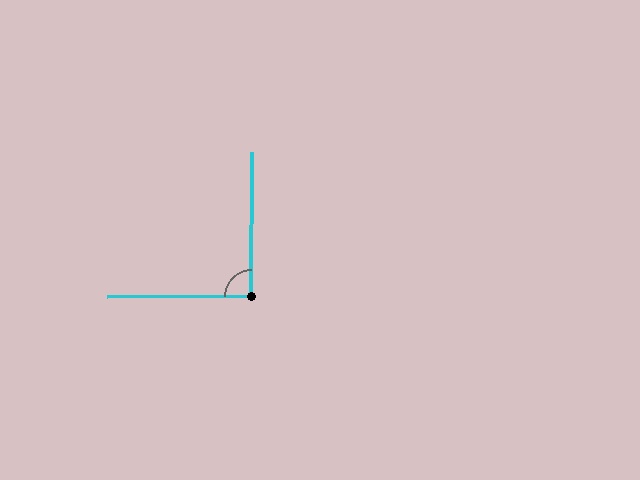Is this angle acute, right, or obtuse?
It is approximately a right angle.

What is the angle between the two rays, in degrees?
Approximately 91 degrees.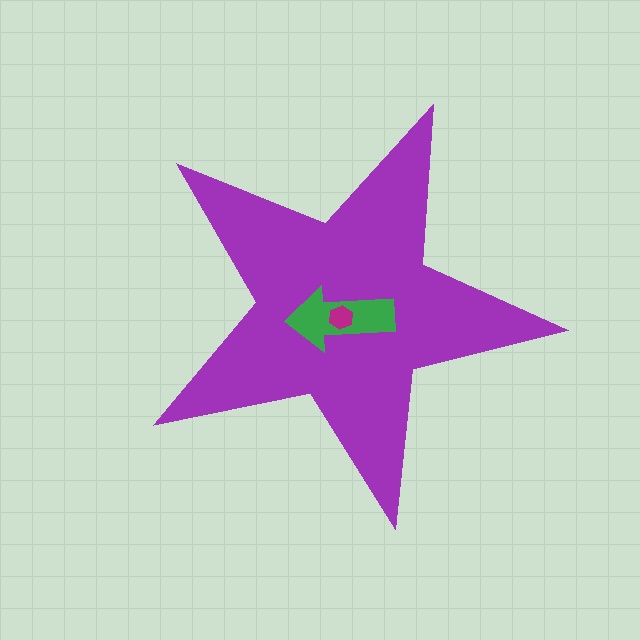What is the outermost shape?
The purple star.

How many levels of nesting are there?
3.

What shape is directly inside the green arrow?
The magenta hexagon.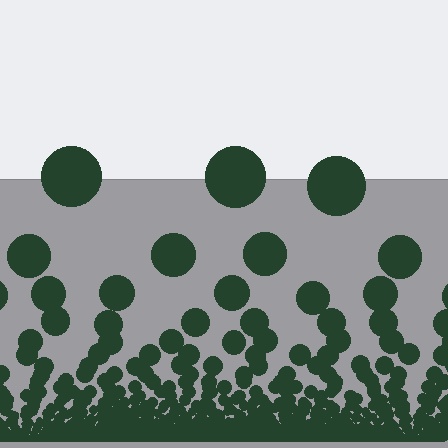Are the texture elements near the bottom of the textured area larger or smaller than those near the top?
Smaller. The gradient is inverted — elements near the bottom are smaller and denser.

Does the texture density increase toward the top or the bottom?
Density increases toward the bottom.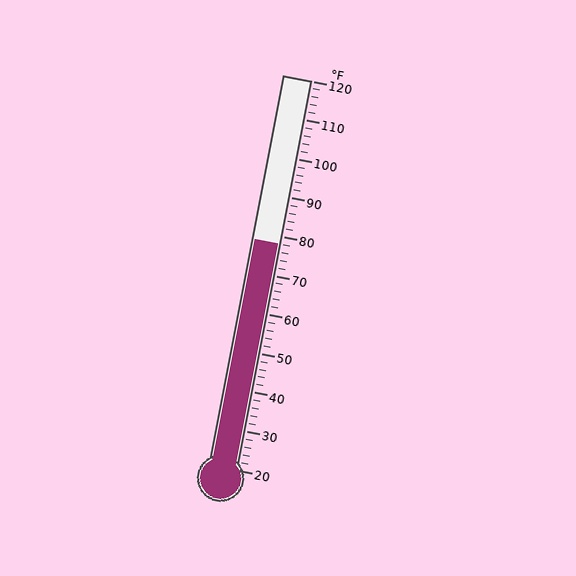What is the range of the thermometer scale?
The thermometer scale ranges from 20°F to 120°F.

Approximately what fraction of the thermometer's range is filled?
The thermometer is filled to approximately 60% of its range.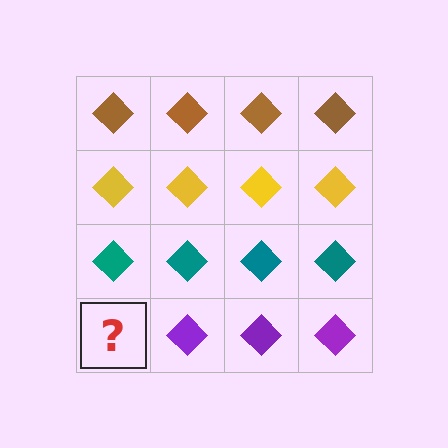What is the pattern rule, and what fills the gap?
The rule is that each row has a consistent color. The gap should be filled with a purple diamond.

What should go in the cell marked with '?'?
The missing cell should contain a purple diamond.